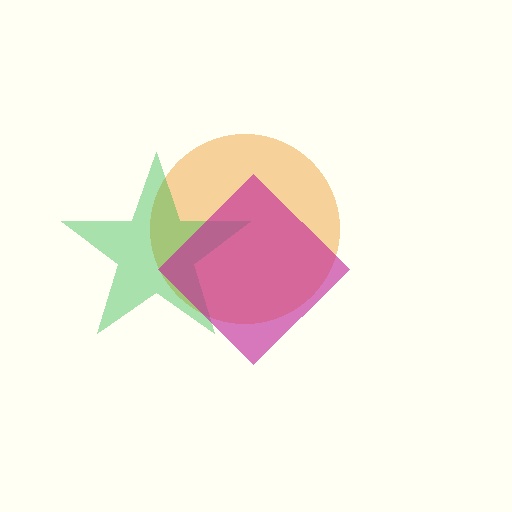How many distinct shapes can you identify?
There are 3 distinct shapes: an orange circle, a green star, a magenta diamond.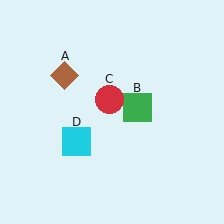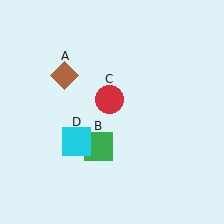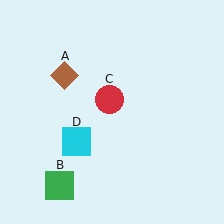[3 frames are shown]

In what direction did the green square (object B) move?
The green square (object B) moved down and to the left.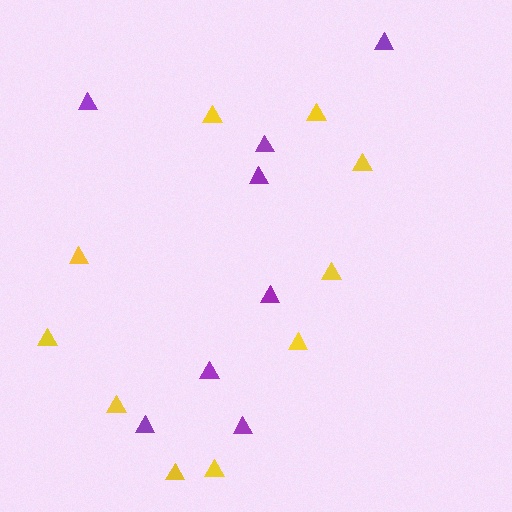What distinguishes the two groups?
There are 2 groups: one group of purple triangles (8) and one group of yellow triangles (10).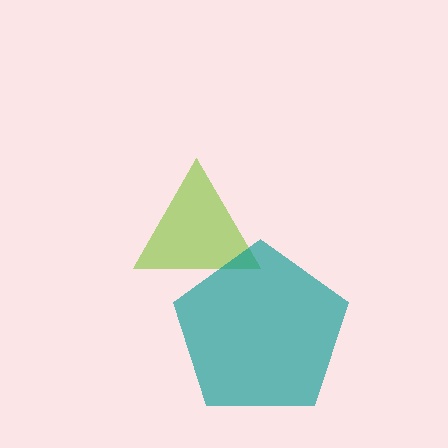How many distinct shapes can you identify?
There are 2 distinct shapes: a lime triangle, a teal pentagon.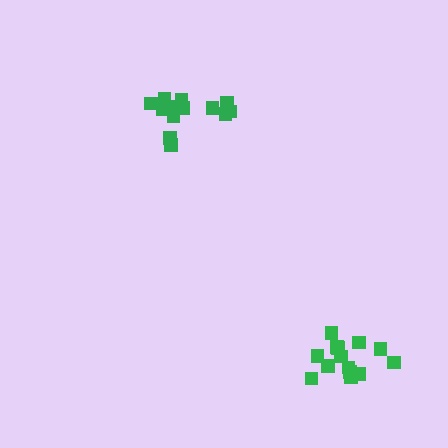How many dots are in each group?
Group 1: 13 dots, Group 2: 14 dots (27 total).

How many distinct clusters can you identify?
There are 2 distinct clusters.